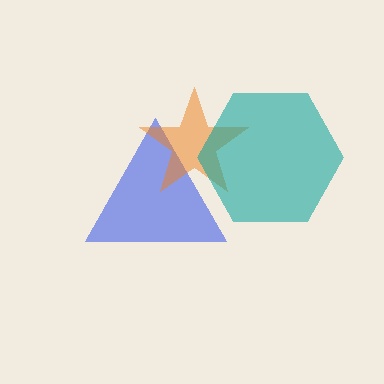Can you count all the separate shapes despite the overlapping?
Yes, there are 3 separate shapes.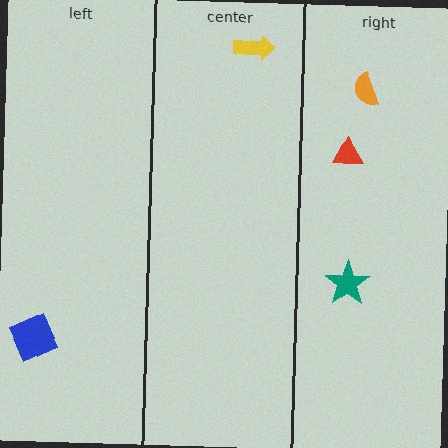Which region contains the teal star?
The right region.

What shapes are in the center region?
The yellow arrow.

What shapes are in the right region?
The red triangle, the teal star, the orange semicircle.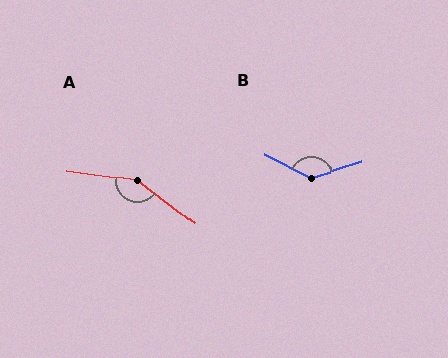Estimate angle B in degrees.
Approximately 137 degrees.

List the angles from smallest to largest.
B (137°), A (150°).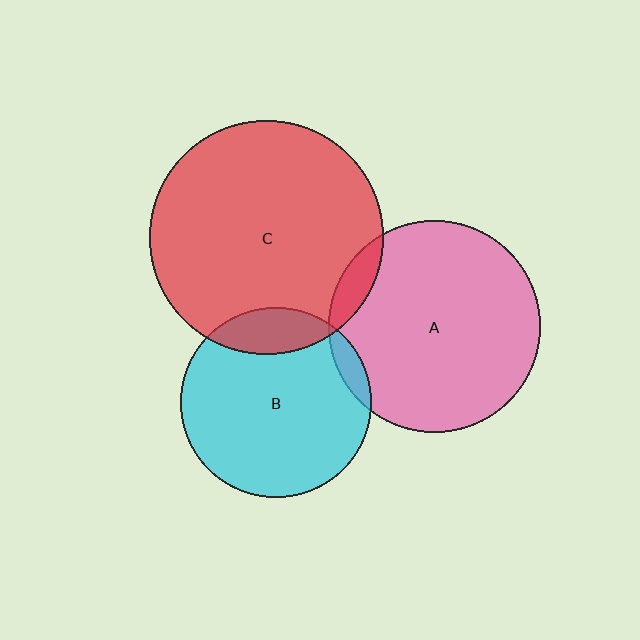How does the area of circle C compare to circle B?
Approximately 1.5 times.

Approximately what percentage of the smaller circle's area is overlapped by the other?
Approximately 15%.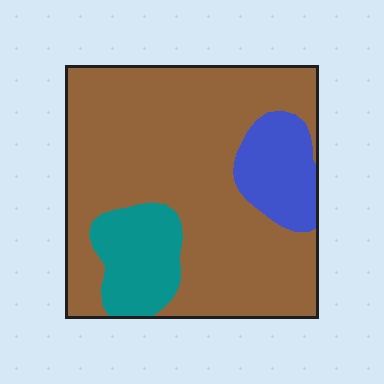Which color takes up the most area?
Brown, at roughly 75%.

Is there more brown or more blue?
Brown.